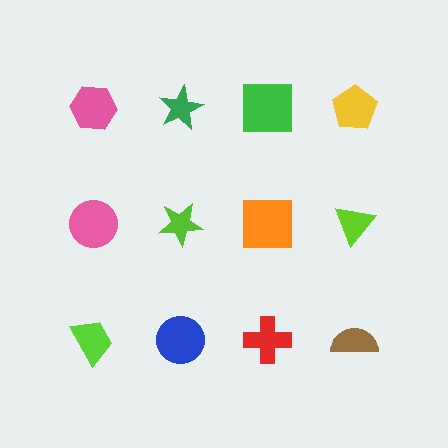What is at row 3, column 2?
A blue circle.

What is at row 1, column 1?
A pink hexagon.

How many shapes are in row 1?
4 shapes.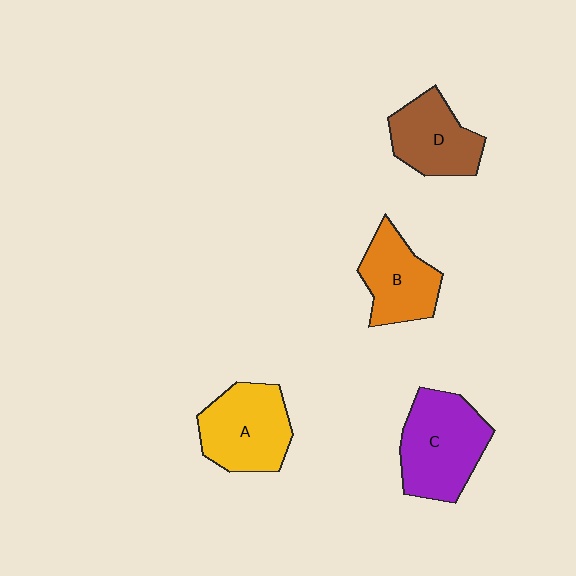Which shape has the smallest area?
Shape B (orange).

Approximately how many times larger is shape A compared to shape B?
Approximately 1.2 times.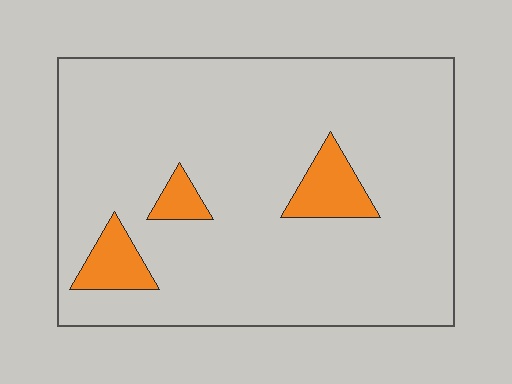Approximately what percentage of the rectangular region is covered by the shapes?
Approximately 10%.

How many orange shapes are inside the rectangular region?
3.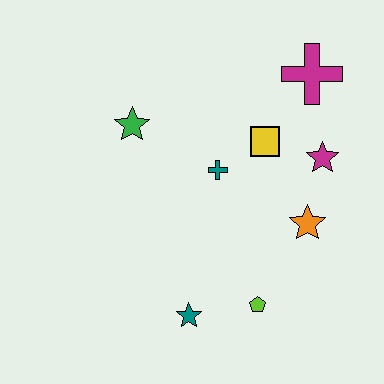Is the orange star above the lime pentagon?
Yes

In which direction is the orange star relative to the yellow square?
The orange star is below the yellow square.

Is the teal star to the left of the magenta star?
Yes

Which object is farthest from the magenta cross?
The teal star is farthest from the magenta cross.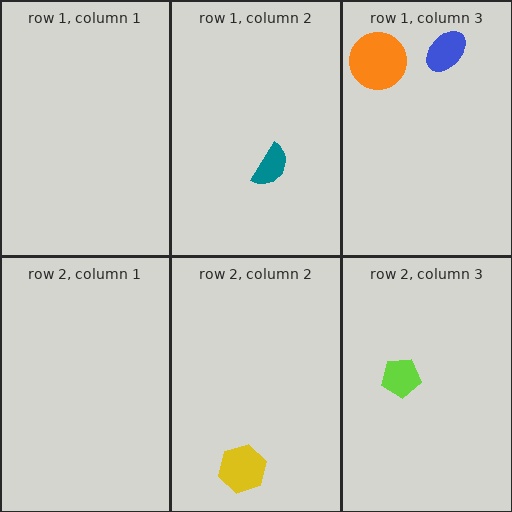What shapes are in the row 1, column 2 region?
The teal semicircle.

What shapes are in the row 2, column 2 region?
The yellow hexagon.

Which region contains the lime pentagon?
The row 2, column 3 region.